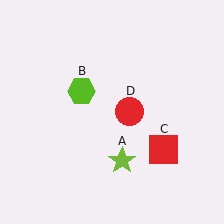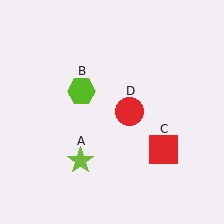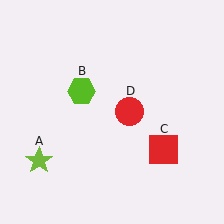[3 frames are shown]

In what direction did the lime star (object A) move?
The lime star (object A) moved left.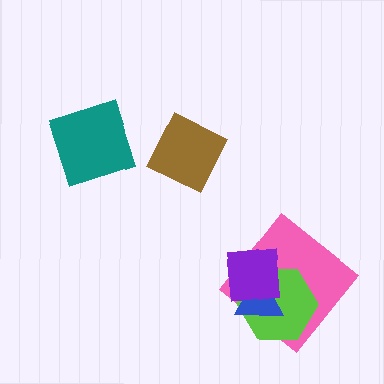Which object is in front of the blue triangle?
The purple square is in front of the blue triangle.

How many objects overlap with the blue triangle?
3 objects overlap with the blue triangle.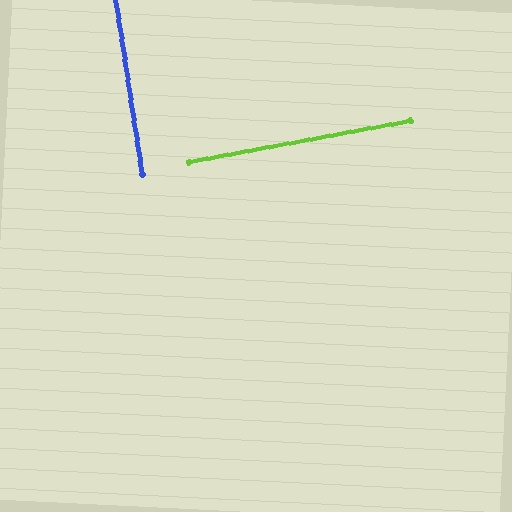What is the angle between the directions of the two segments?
Approximately 88 degrees.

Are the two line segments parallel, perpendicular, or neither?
Perpendicular — they meet at approximately 88°.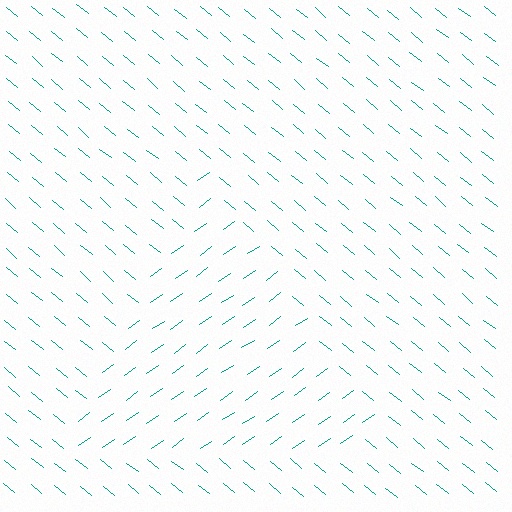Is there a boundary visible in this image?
Yes, there is a texture boundary formed by a change in line orientation.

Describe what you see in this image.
The image is filled with small teal line segments. A triangle region in the image has lines oriented differently from the surrounding lines, creating a visible texture boundary.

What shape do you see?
I see a triangle.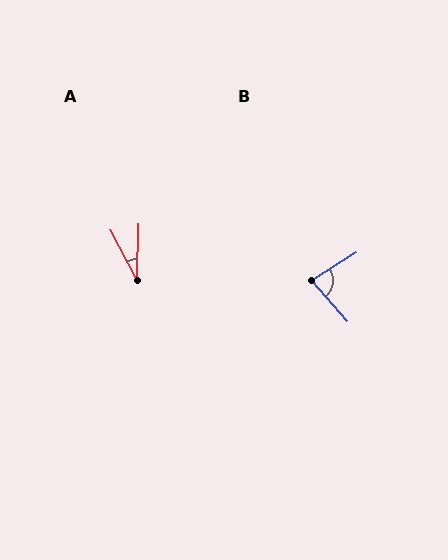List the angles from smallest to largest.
A (29°), B (81°).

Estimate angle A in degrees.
Approximately 29 degrees.